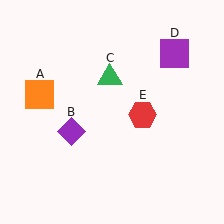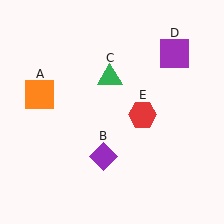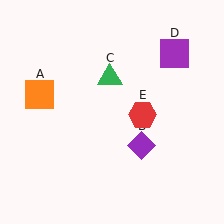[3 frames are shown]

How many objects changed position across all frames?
1 object changed position: purple diamond (object B).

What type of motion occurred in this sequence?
The purple diamond (object B) rotated counterclockwise around the center of the scene.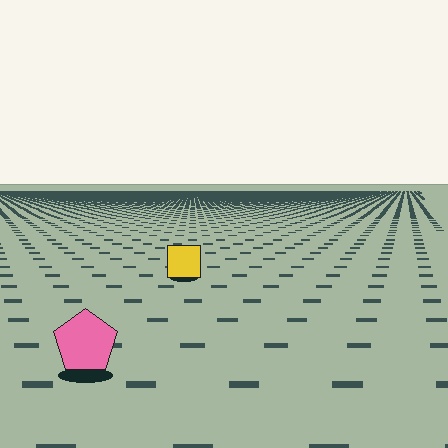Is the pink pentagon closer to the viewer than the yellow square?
Yes. The pink pentagon is closer — you can tell from the texture gradient: the ground texture is coarser near it.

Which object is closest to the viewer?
The pink pentagon is closest. The texture marks near it are larger and more spread out.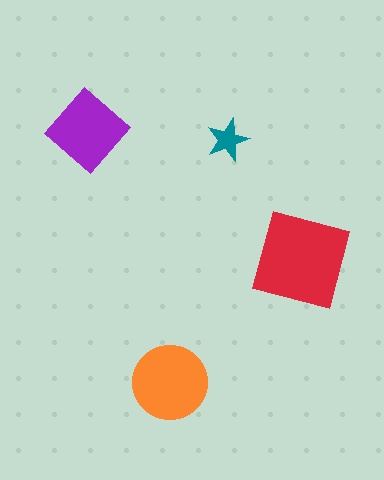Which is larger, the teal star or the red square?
The red square.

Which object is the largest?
The red square.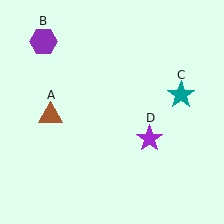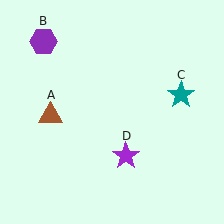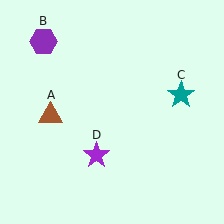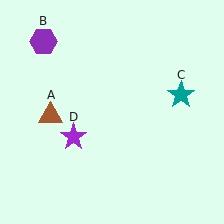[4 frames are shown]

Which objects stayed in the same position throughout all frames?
Brown triangle (object A) and purple hexagon (object B) and teal star (object C) remained stationary.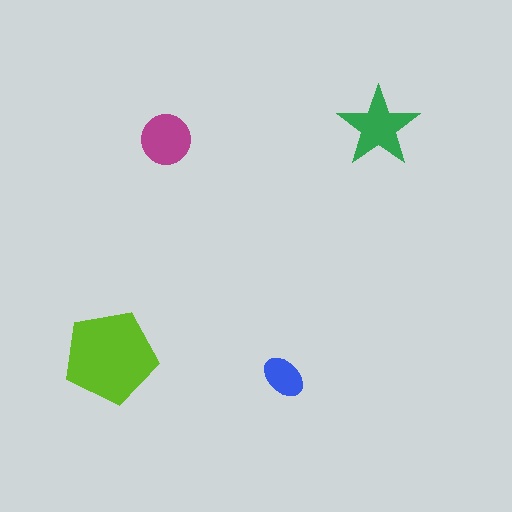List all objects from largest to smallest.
The lime pentagon, the green star, the magenta circle, the blue ellipse.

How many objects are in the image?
There are 4 objects in the image.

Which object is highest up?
The green star is topmost.